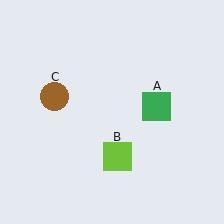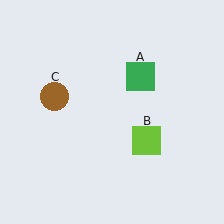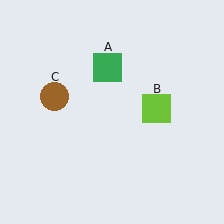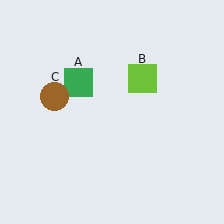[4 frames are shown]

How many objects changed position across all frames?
2 objects changed position: green square (object A), lime square (object B).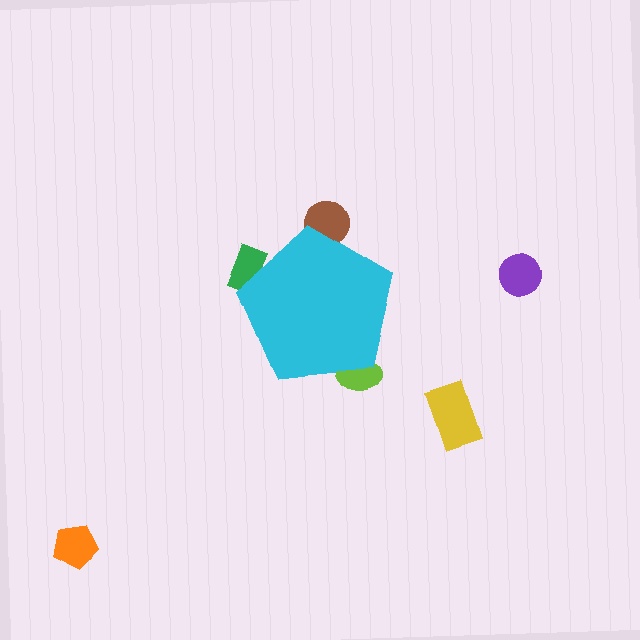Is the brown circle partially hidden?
Yes, the brown circle is partially hidden behind the cyan pentagon.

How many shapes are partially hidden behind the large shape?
3 shapes are partially hidden.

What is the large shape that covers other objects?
A cyan pentagon.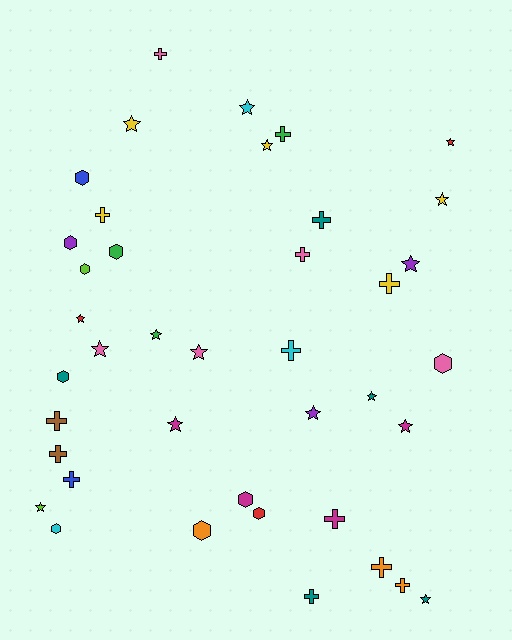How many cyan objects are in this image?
There are 3 cyan objects.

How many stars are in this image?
There are 16 stars.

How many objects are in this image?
There are 40 objects.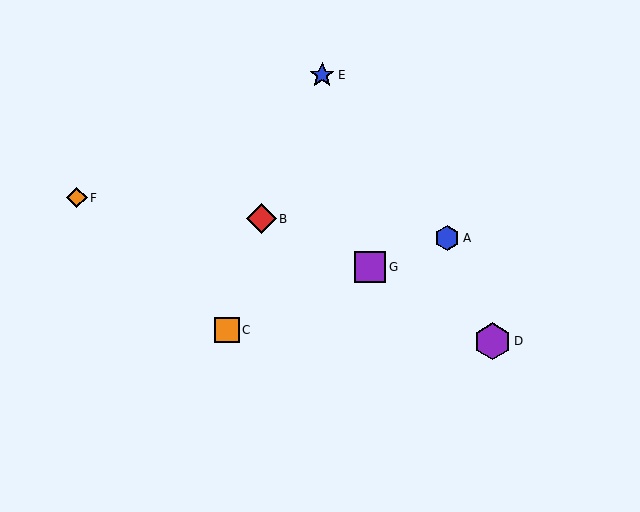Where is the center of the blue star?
The center of the blue star is at (322, 75).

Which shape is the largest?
The purple hexagon (labeled D) is the largest.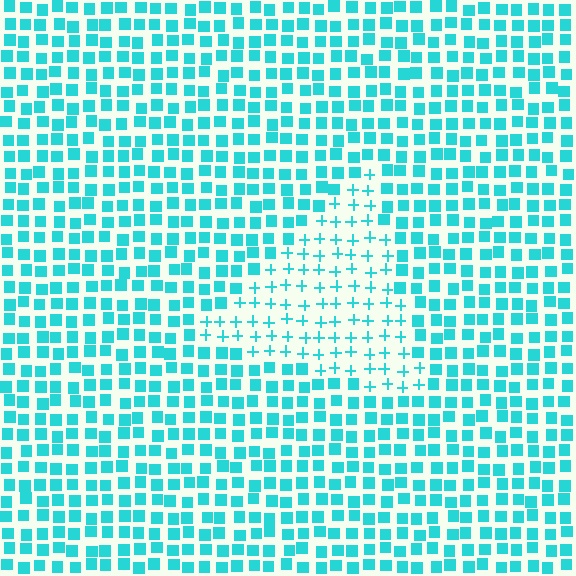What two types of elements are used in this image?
The image uses plus signs inside the triangle region and squares outside it.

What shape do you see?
I see a triangle.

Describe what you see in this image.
The image is filled with small cyan elements arranged in a uniform grid. A triangle-shaped region contains plus signs, while the surrounding area contains squares. The boundary is defined purely by the change in element shape.